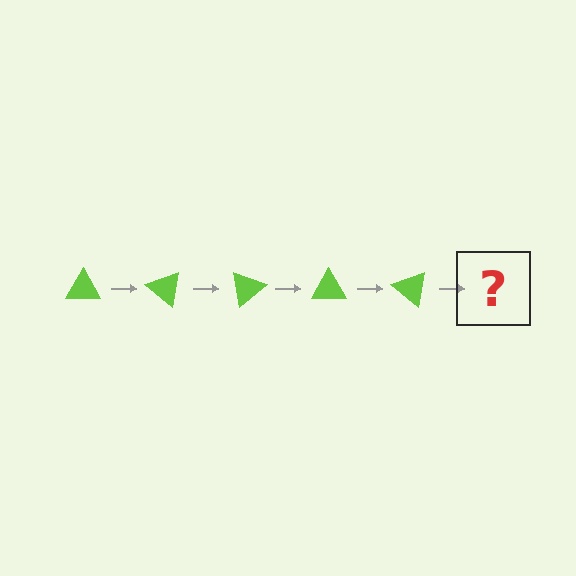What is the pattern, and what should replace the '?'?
The pattern is that the triangle rotates 40 degrees each step. The '?' should be a lime triangle rotated 200 degrees.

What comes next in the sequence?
The next element should be a lime triangle rotated 200 degrees.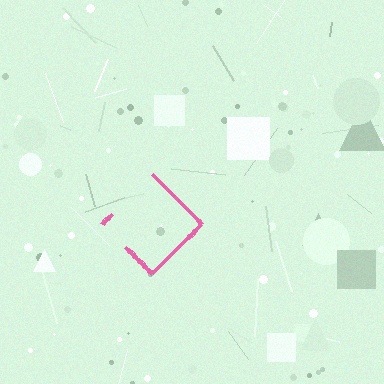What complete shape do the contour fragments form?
The contour fragments form a diamond.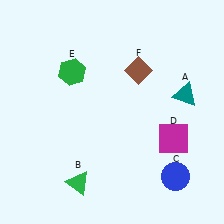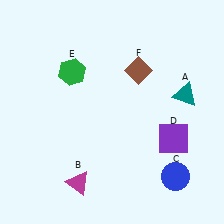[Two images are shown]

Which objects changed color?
B changed from green to magenta. D changed from magenta to purple.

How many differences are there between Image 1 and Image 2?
There are 2 differences between the two images.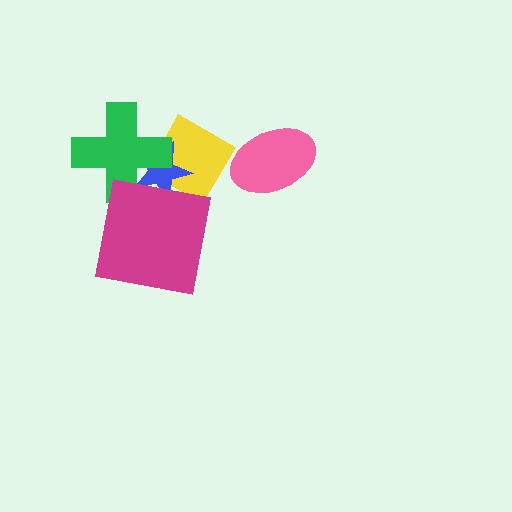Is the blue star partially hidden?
Yes, it is partially covered by another shape.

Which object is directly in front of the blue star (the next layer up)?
The green cross is directly in front of the blue star.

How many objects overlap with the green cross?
2 objects overlap with the green cross.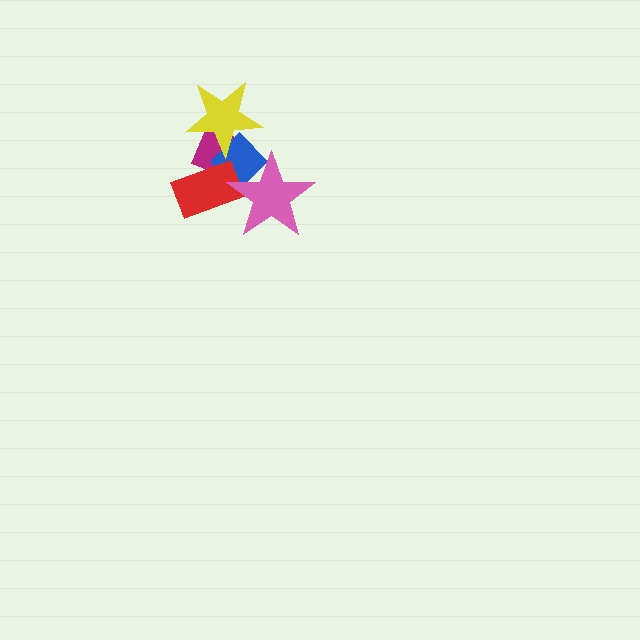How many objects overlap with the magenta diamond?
3 objects overlap with the magenta diamond.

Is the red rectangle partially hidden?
Yes, it is partially covered by another shape.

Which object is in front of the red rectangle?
The pink star is in front of the red rectangle.